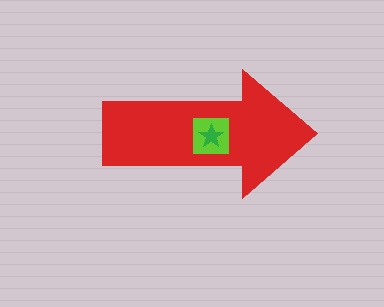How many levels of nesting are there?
3.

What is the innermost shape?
The green star.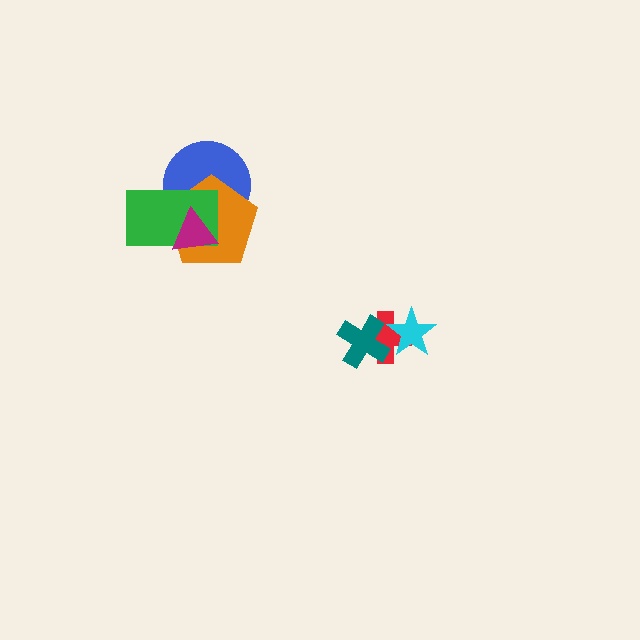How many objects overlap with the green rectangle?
3 objects overlap with the green rectangle.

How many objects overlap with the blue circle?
3 objects overlap with the blue circle.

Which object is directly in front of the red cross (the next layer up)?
The teal cross is directly in front of the red cross.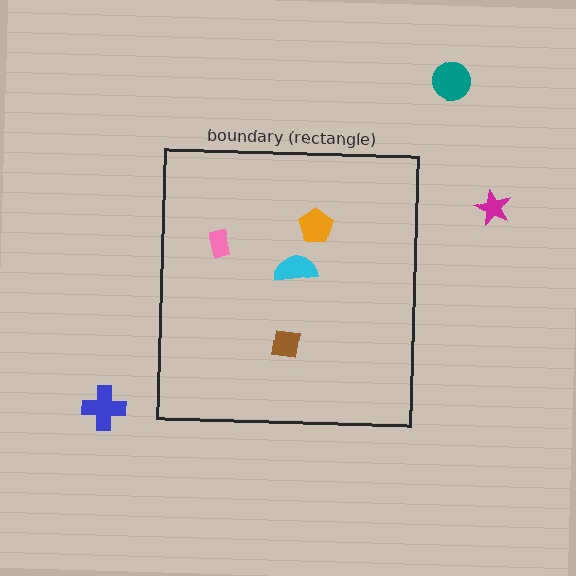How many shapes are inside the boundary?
4 inside, 3 outside.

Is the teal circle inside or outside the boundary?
Outside.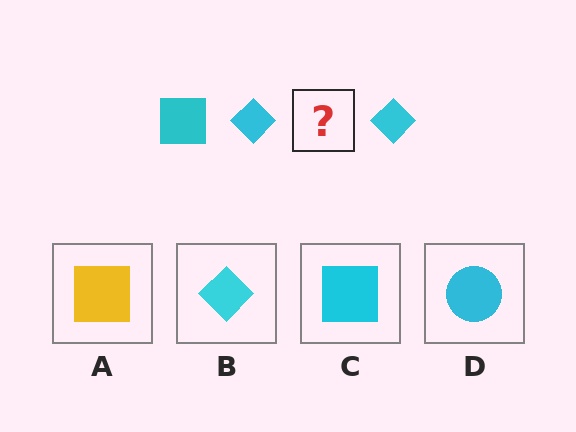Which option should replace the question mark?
Option C.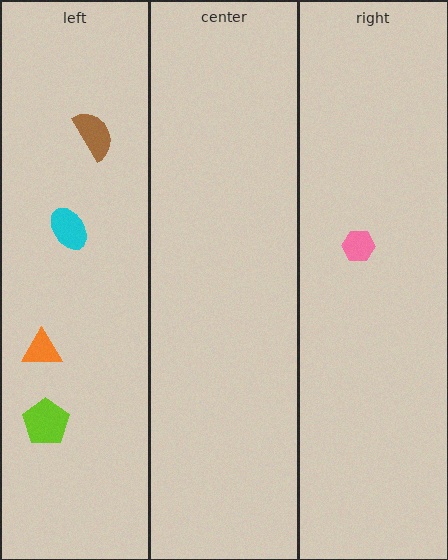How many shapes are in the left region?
4.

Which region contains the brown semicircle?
The left region.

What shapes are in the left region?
The brown semicircle, the orange triangle, the lime pentagon, the cyan ellipse.